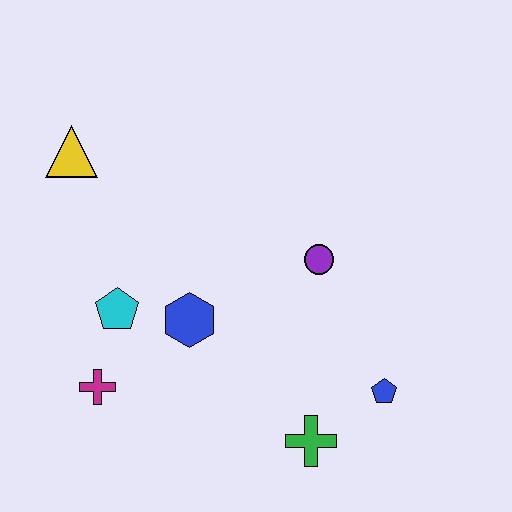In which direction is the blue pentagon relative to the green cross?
The blue pentagon is to the right of the green cross.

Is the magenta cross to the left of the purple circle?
Yes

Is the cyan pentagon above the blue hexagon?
Yes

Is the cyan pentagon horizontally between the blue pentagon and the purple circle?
No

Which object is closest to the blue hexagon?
The cyan pentagon is closest to the blue hexagon.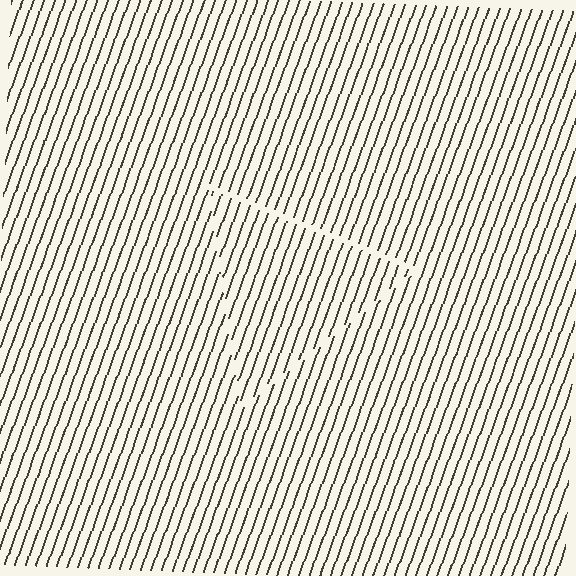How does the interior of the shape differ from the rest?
The interior of the shape contains the same grating, shifted by half a period — the contour is defined by the phase discontinuity where line-ends from the inner and outer gratings abut.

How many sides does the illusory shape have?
3 sides — the line-ends trace a triangle.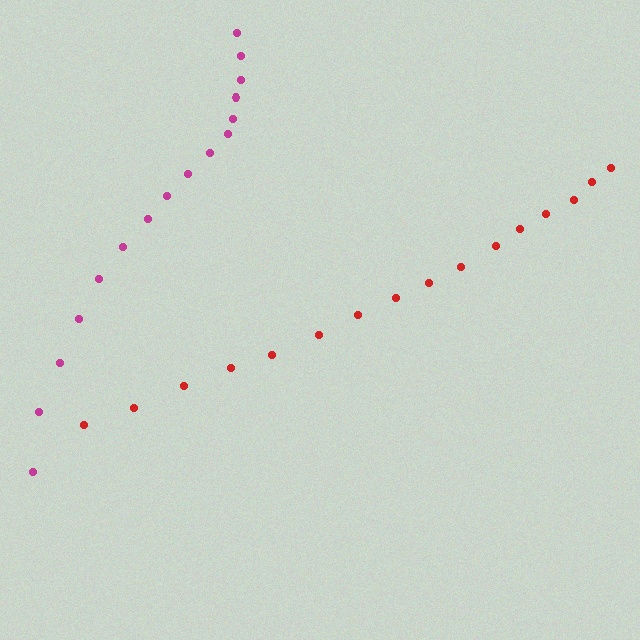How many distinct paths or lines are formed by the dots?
There are 2 distinct paths.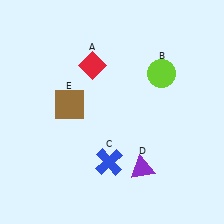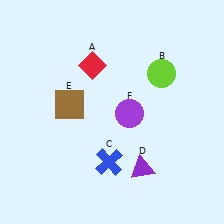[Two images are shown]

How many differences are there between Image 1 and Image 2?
There is 1 difference between the two images.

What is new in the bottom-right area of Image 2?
A purple circle (F) was added in the bottom-right area of Image 2.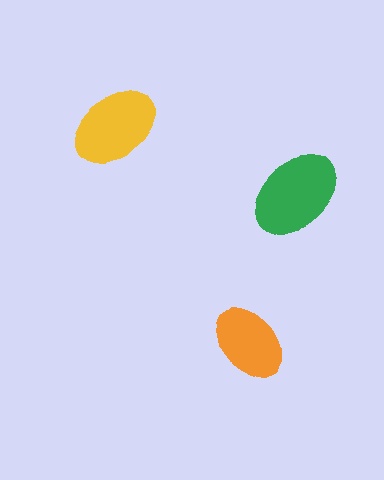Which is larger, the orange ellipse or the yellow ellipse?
The yellow one.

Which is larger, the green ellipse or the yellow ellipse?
The green one.